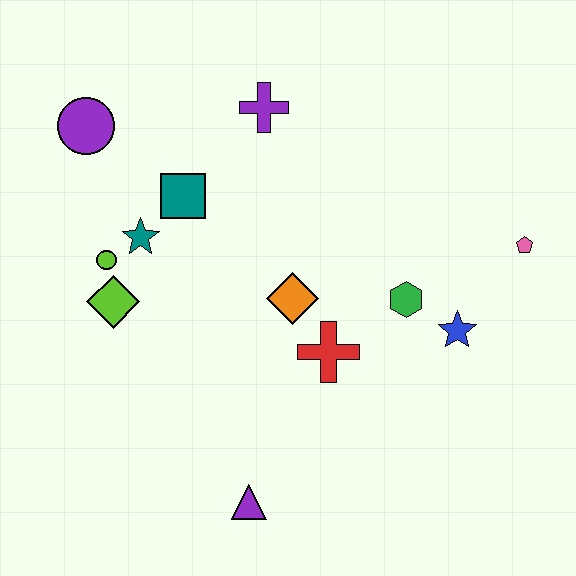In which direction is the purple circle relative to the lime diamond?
The purple circle is above the lime diamond.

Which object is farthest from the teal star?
The pink pentagon is farthest from the teal star.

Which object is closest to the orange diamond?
The red cross is closest to the orange diamond.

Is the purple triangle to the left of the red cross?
Yes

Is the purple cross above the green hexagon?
Yes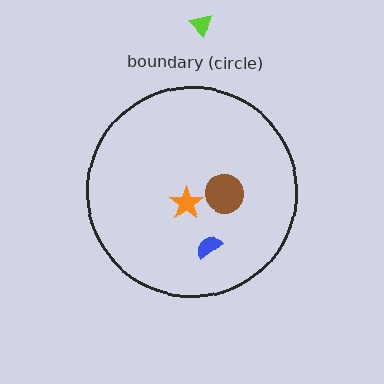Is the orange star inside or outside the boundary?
Inside.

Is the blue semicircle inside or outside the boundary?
Inside.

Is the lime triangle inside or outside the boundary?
Outside.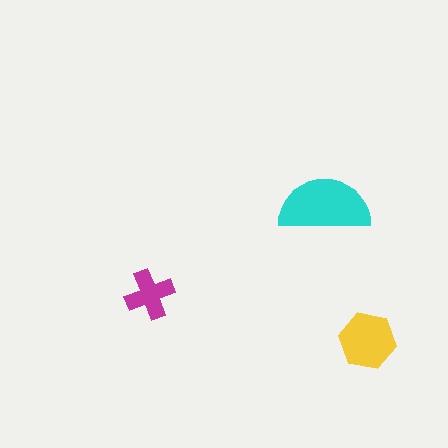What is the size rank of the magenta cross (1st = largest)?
3rd.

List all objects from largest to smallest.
The cyan semicircle, the yellow hexagon, the magenta cross.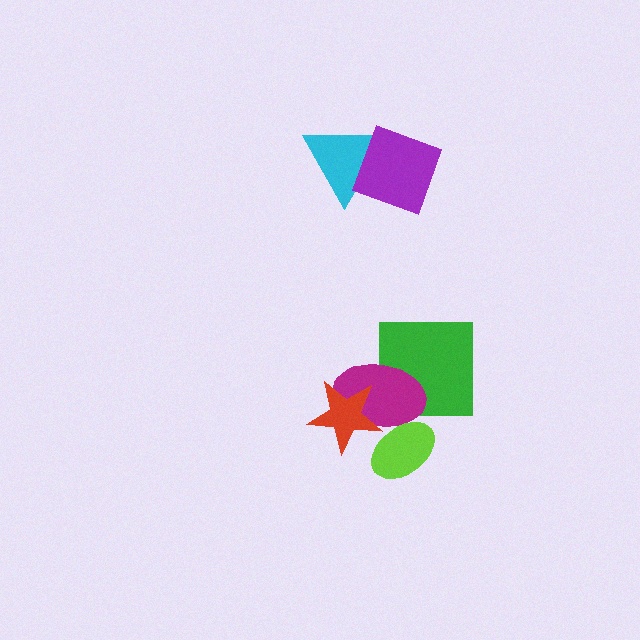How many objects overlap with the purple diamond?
1 object overlaps with the purple diamond.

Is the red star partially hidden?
Yes, it is partially covered by another shape.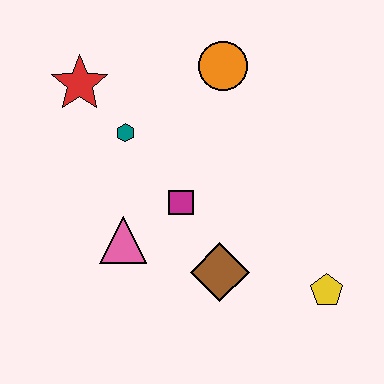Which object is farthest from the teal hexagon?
The yellow pentagon is farthest from the teal hexagon.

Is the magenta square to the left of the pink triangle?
No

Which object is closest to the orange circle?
The teal hexagon is closest to the orange circle.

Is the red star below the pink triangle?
No